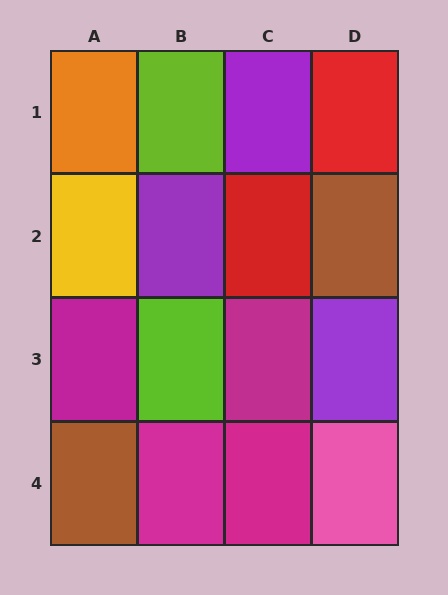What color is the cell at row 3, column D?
Purple.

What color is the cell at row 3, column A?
Magenta.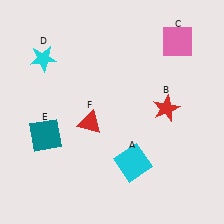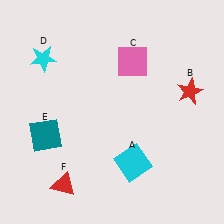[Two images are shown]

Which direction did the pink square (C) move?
The pink square (C) moved left.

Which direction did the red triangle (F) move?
The red triangle (F) moved down.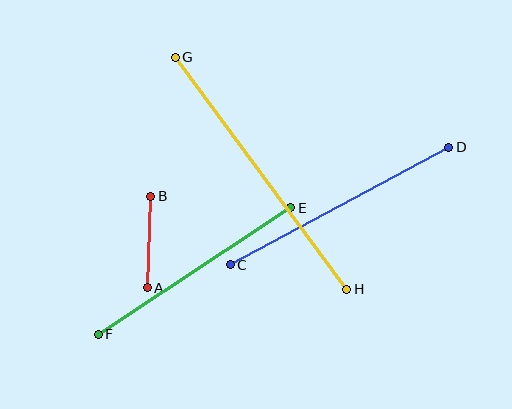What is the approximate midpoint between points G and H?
The midpoint is at approximately (261, 173) pixels.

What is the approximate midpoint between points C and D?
The midpoint is at approximately (339, 206) pixels.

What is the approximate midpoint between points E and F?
The midpoint is at approximately (195, 271) pixels.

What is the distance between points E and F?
The distance is approximately 230 pixels.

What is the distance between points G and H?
The distance is approximately 288 pixels.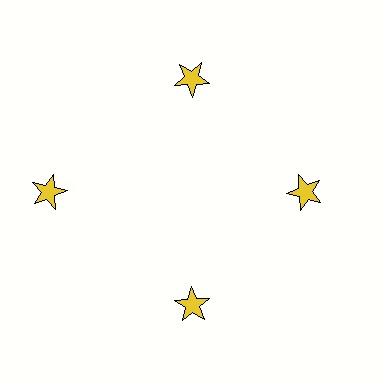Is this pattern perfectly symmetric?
No. The 4 yellow stars are arranged in a ring, but one element near the 9 o'clock position is pushed outward from the center, breaking the 4-fold rotational symmetry.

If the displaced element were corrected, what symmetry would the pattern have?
It would have 4-fold rotational symmetry — the pattern would map onto itself every 90 degrees.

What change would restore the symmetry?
The symmetry would be restored by moving it inward, back onto the ring so that all 4 stars sit at equal angles and equal distance from the center.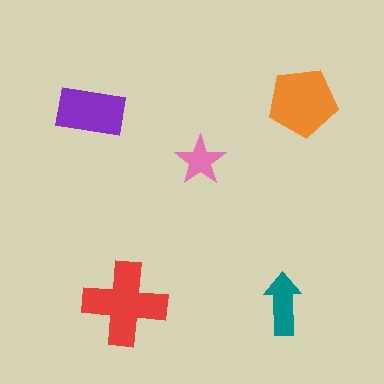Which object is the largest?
The red cross.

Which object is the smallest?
The pink star.